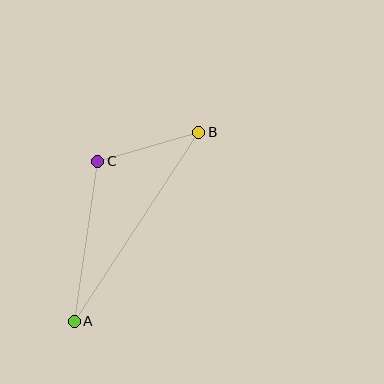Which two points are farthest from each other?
Points A and B are farthest from each other.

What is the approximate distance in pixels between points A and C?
The distance between A and C is approximately 162 pixels.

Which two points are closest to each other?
Points B and C are closest to each other.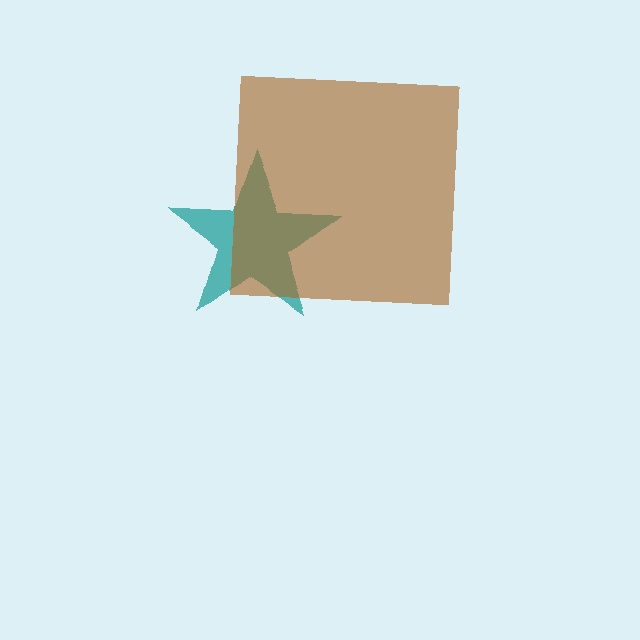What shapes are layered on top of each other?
The layered shapes are: a teal star, a brown square.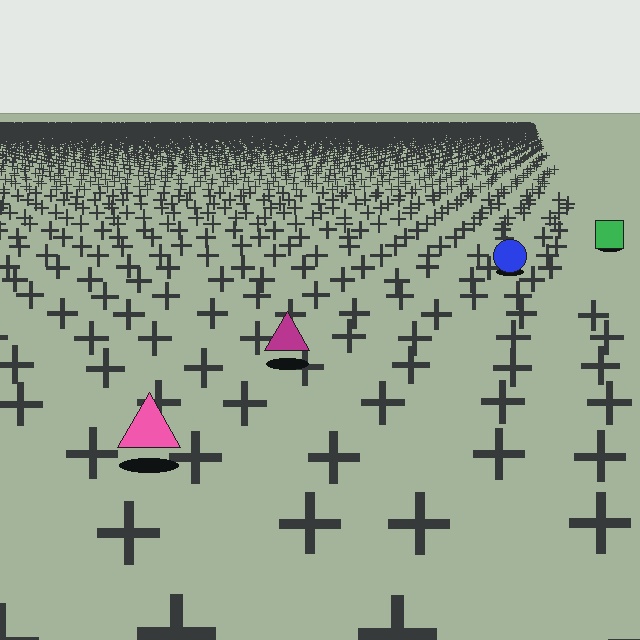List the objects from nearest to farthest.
From nearest to farthest: the pink triangle, the magenta triangle, the blue circle, the green square.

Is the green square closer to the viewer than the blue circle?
No. The blue circle is closer — you can tell from the texture gradient: the ground texture is coarser near it.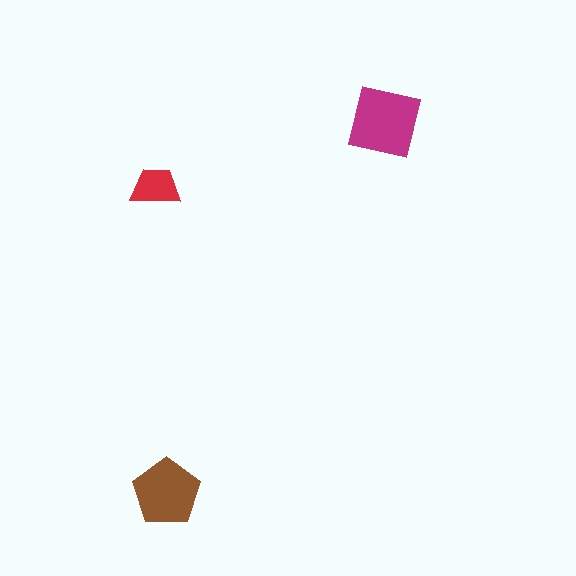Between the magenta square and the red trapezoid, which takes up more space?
The magenta square.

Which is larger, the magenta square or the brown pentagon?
The magenta square.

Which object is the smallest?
The red trapezoid.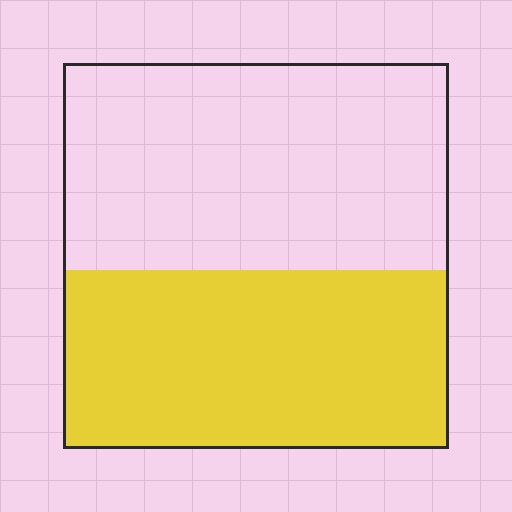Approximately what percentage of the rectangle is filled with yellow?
Approximately 45%.